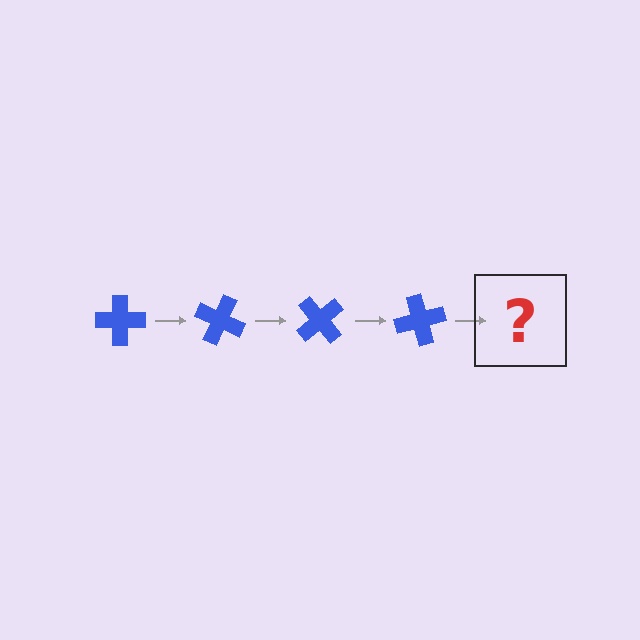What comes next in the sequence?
The next element should be a blue cross rotated 100 degrees.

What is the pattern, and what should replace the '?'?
The pattern is that the cross rotates 25 degrees each step. The '?' should be a blue cross rotated 100 degrees.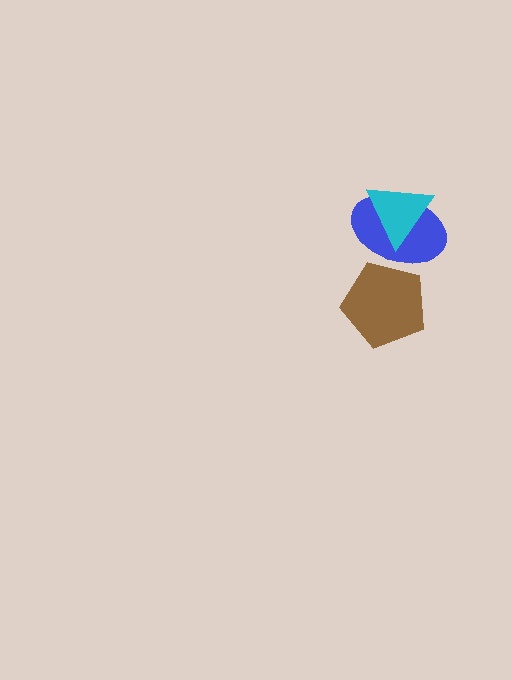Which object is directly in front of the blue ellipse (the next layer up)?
The brown pentagon is directly in front of the blue ellipse.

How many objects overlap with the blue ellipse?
2 objects overlap with the blue ellipse.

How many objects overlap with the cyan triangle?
1 object overlaps with the cyan triangle.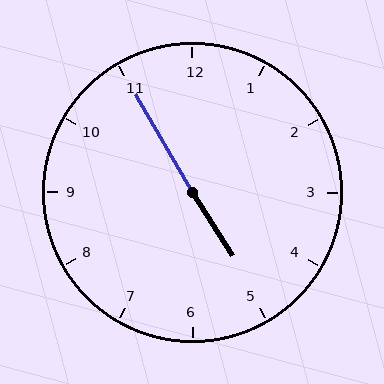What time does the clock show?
4:55.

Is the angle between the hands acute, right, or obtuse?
It is obtuse.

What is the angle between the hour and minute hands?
Approximately 178 degrees.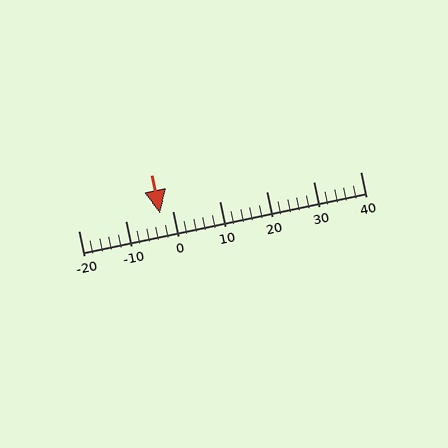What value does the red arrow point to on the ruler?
The red arrow points to approximately -3.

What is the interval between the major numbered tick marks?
The major tick marks are spaced 10 units apart.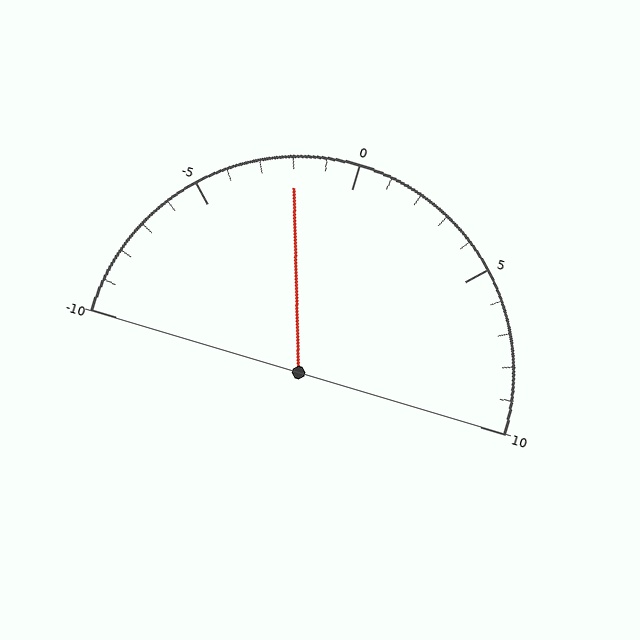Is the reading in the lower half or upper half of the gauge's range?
The reading is in the lower half of the range (-10 to 10).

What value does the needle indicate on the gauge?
The needle indicates approximately -2.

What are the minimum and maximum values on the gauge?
The gauge ranges from -10 to 10.